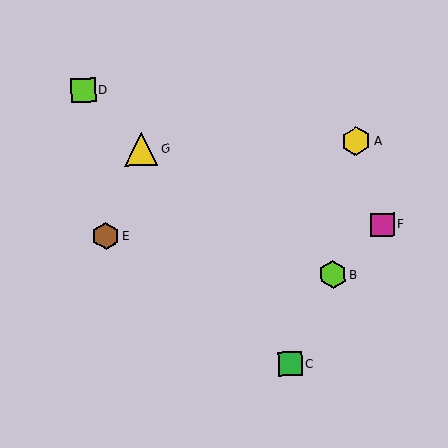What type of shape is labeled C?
Shape C is a green square.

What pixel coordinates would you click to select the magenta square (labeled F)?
Click at (382, 225) to select the magenta square F.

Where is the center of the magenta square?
The center of the magenta square is at (382, 225).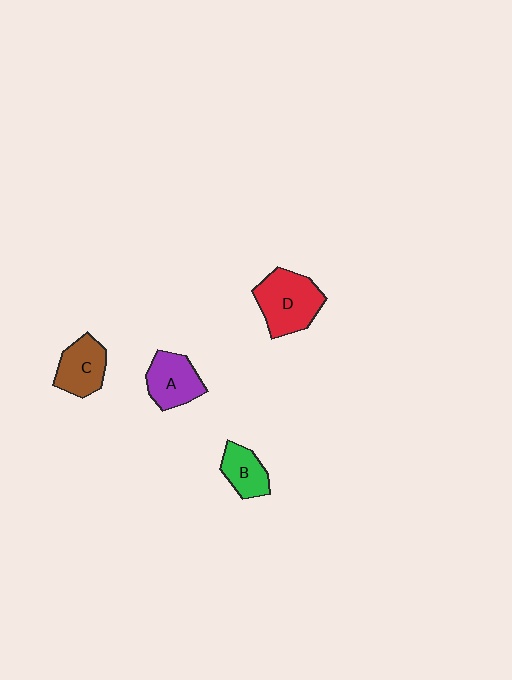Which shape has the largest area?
Shape D (red).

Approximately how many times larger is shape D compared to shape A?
Approximately 1.4 times.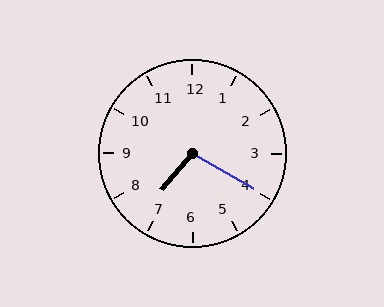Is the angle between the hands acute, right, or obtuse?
It is obtuse.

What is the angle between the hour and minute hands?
Approximately 100 degrees.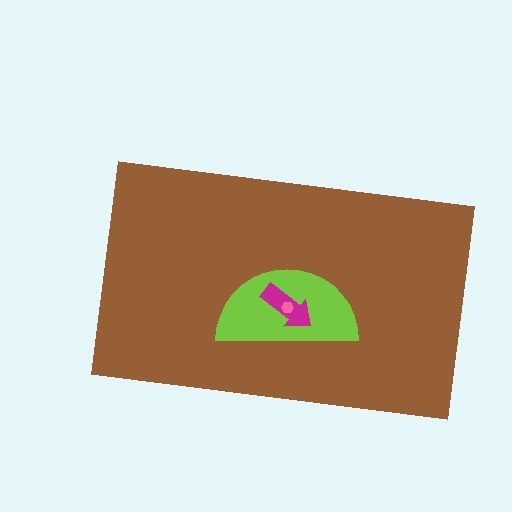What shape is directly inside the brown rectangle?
The lime semicircle.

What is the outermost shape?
The brown rectangle.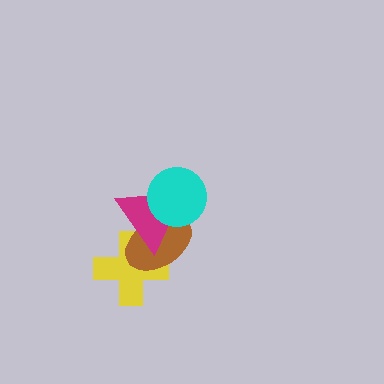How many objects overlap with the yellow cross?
2 objects overlap with the yellow cross.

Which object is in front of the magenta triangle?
The cyan circle is in front of the magenta triangle.